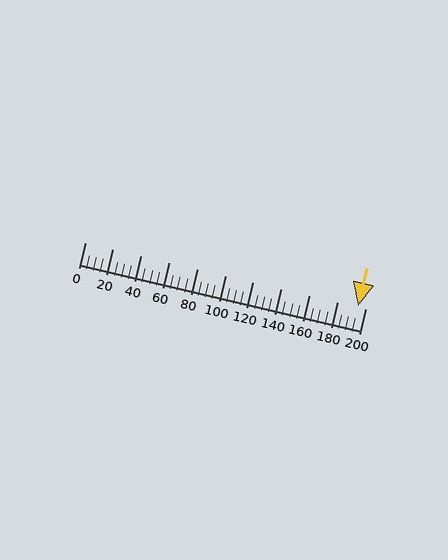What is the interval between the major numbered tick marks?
The major tick marks are spaced 20 units apart.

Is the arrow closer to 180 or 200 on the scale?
The arrow is closer to 200.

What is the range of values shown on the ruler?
The ruler shows values from 0 to 200.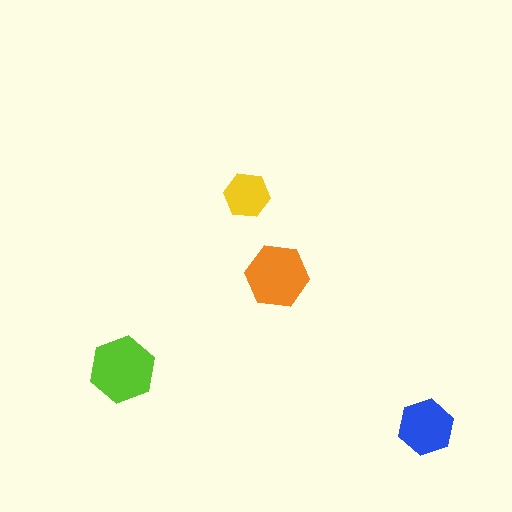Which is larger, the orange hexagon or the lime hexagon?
The lime one.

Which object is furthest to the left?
The lime hexagon is leftmost.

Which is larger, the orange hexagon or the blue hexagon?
The orange one.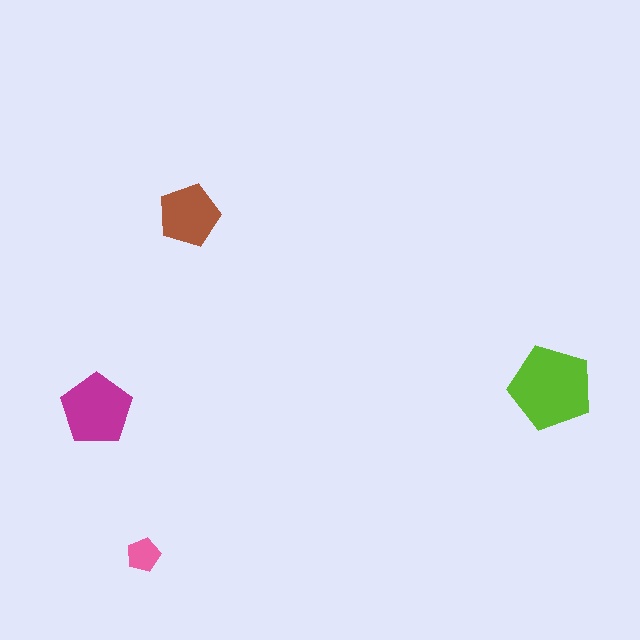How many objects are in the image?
There are 4 objects in the image.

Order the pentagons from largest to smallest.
the lime one, the magenta one, the brown one, the pink one.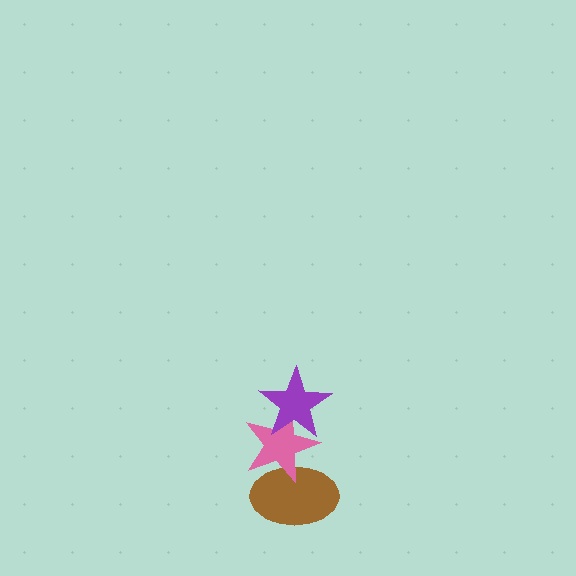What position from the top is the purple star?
The purple star is 1st from the top.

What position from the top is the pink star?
The pink star is 2nd from the top.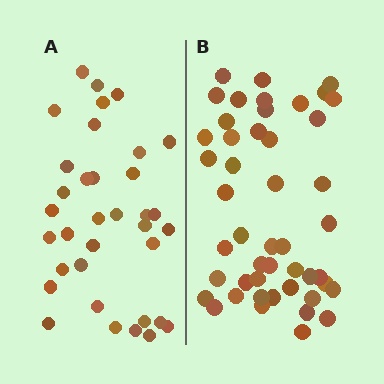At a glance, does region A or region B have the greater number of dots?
Region B (the right region) has more dots.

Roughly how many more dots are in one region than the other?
Region B has roughly 12 or so more dots than region A.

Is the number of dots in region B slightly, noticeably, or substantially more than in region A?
Region B has noticeably more, but not dramatically so. The ratio is roughly 1.3 to 1.